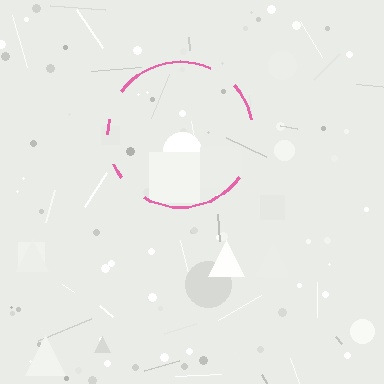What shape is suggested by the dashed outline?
The dashed outline suggests a circle.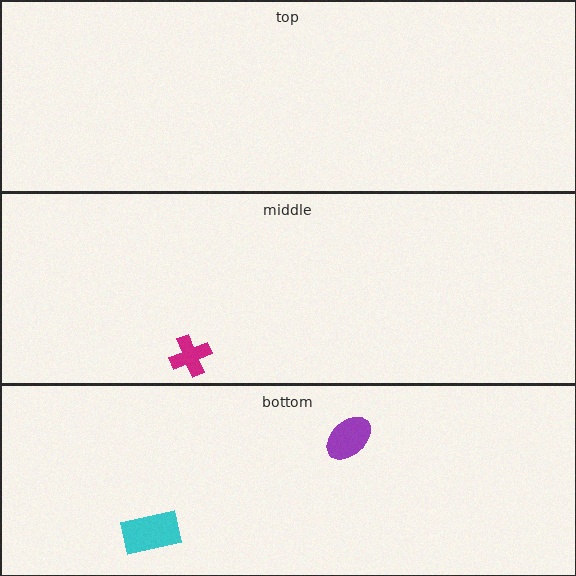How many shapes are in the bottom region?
2.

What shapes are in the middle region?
The magenta cross.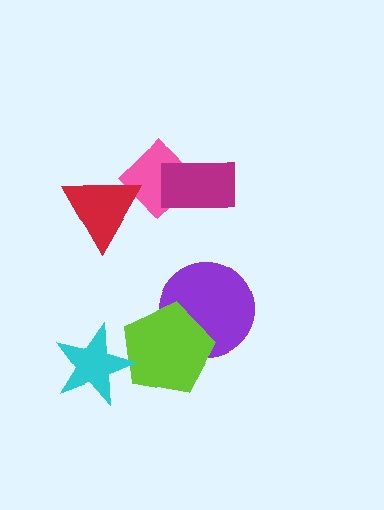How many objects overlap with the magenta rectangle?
1 object overlaps with the magenta rectangle.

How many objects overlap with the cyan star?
1 object overlaps with the cyan star.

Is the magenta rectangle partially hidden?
No, no other shape covers it.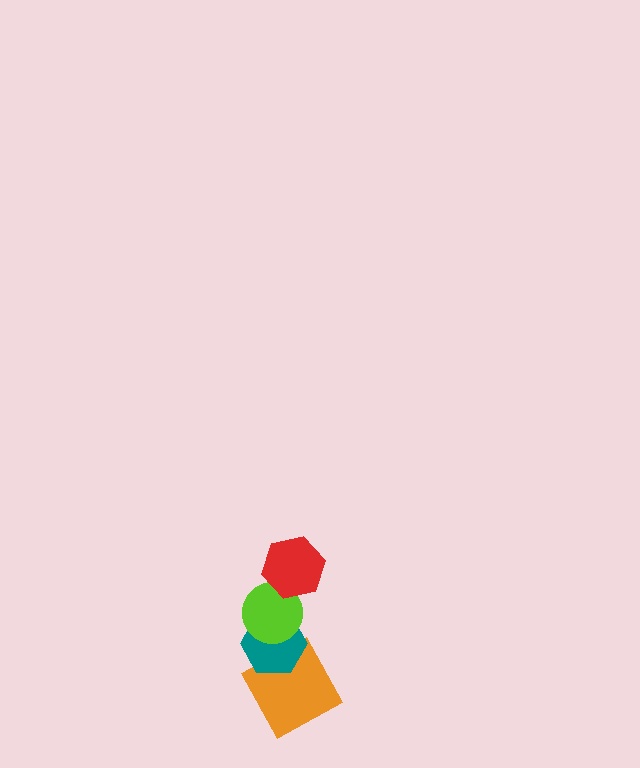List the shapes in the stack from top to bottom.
From top to bottom: the red hexagon, the lime circle, the teal hexagon, the orange square.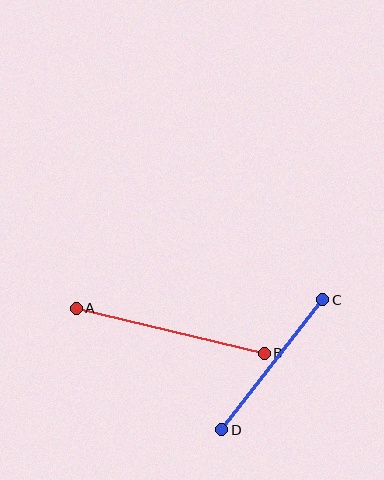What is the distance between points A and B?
The distance is approximately 193 pixels.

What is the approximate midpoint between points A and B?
The midpoint is at approximately (170, 331) pixels.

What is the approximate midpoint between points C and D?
The midpoint is at approximately (272, 365) pixels.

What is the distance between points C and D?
The distance is approximately 164 pixels.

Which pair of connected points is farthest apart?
Points A and B are farthest apart.